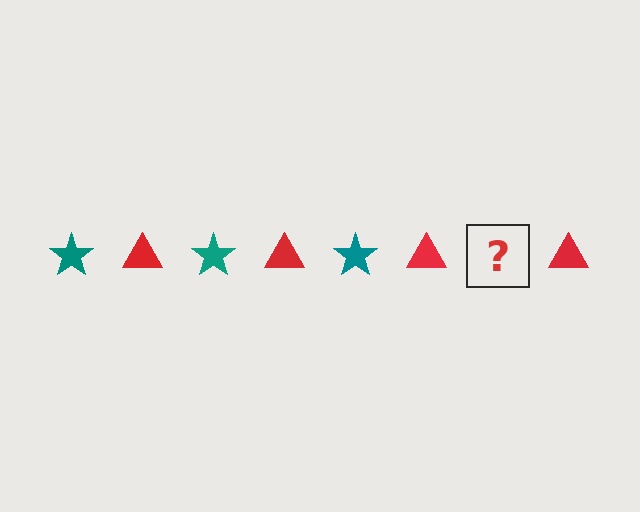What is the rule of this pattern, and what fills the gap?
The rule is that the pattern alternates between teal star and red triangle. The gap should be filled with a teal star.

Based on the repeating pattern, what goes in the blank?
The blank should be a teal star.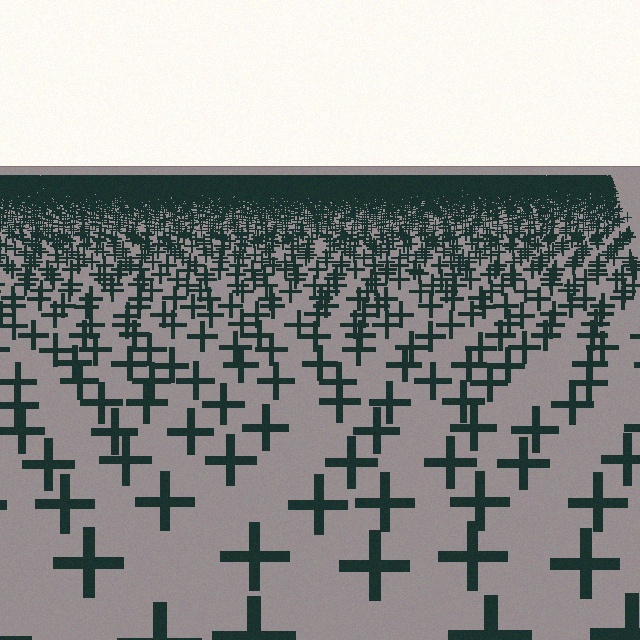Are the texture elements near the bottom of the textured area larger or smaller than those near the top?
Larger. Near the bottom, elements are closer to the viewer and appear at a bigger on-screen size.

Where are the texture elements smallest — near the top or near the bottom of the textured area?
Near the top.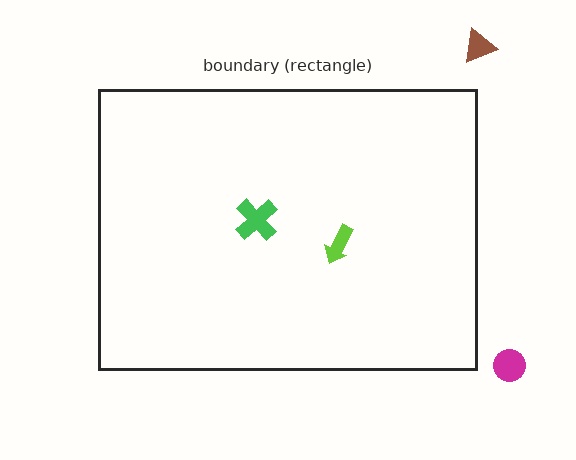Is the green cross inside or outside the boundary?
Inside.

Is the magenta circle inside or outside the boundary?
Outside.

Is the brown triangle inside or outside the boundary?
Outside.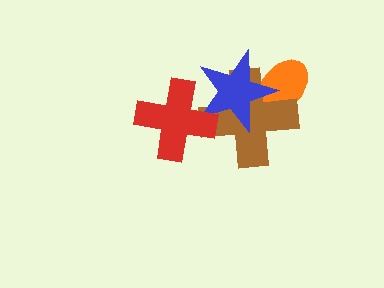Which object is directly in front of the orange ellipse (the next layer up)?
The brown cross is directly in front of the orange ellipse.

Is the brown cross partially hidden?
Yes, it is partially covered by another shape.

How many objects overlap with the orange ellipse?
2 objects overlap with the orange ellipse.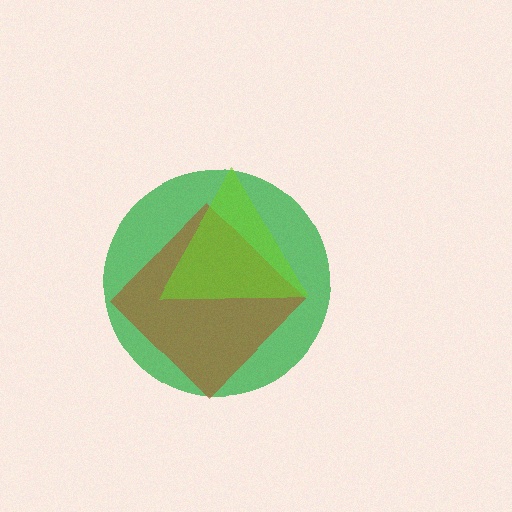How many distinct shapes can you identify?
There are 3 distinct shapes: a green circle, a brown diamond, a lime triangle.